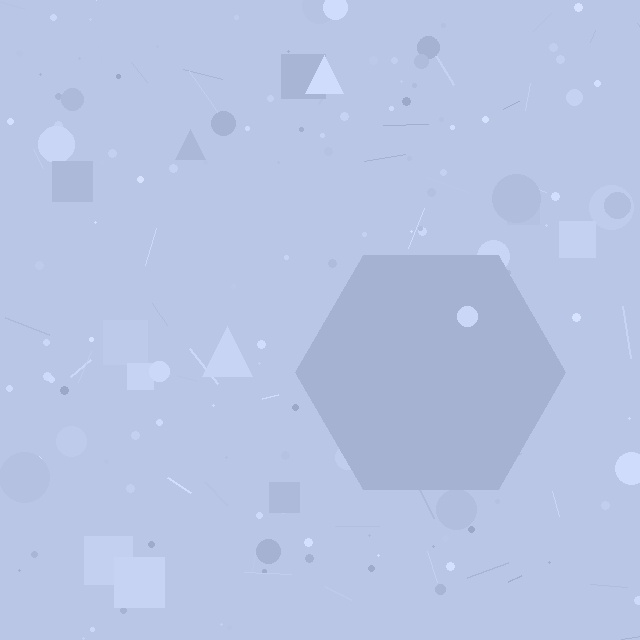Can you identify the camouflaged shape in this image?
The camouflaged shape is a hexagon.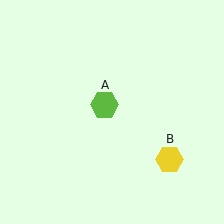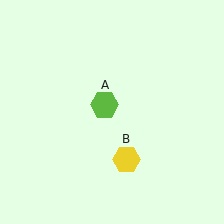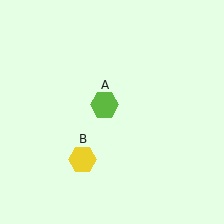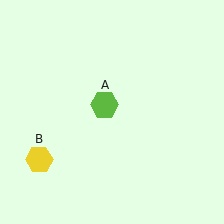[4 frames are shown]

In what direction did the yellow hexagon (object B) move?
The yellow hexagon (object B) moved left.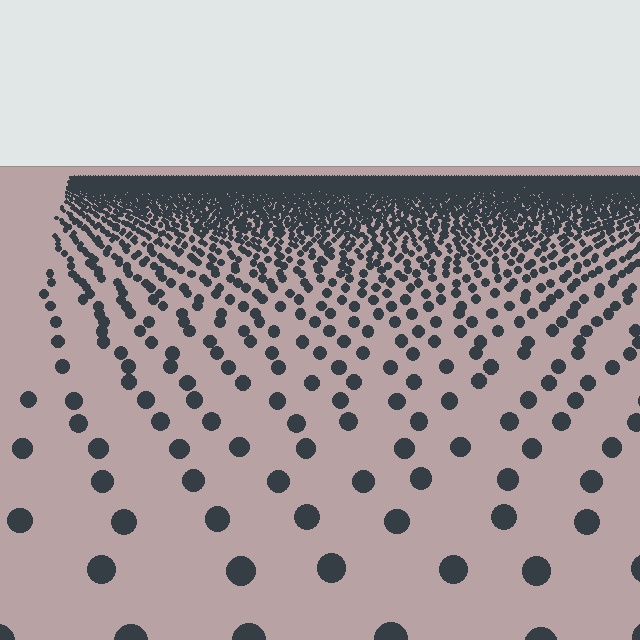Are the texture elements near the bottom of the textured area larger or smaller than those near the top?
Larger. Near the bottom, elements are closer to the viewer and appear at a bigger on-screen size.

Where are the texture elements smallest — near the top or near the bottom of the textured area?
Near the top.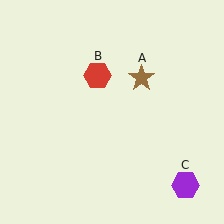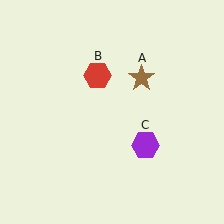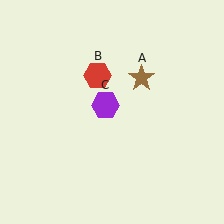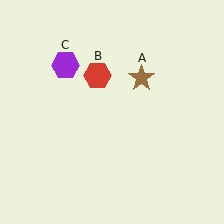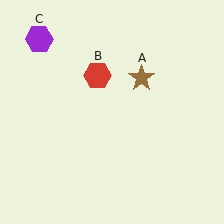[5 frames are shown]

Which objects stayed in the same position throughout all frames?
Brown star (object A) and red hexagon (object B) remained stationary.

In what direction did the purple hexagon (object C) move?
The purple hexagon (object C) moved up and to the left.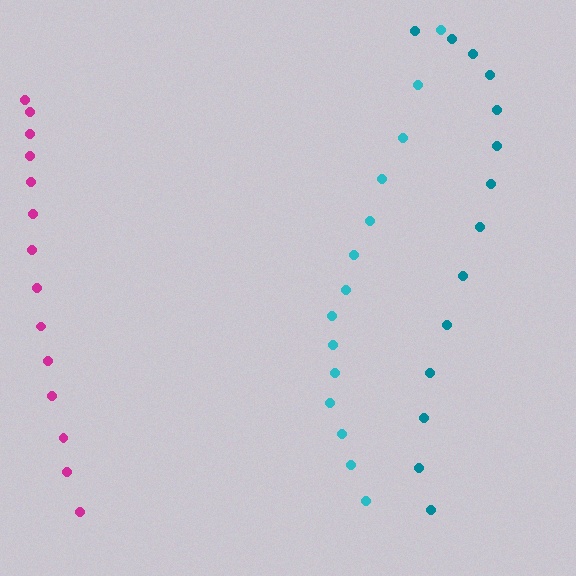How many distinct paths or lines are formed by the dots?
There are 3 distinct paths.